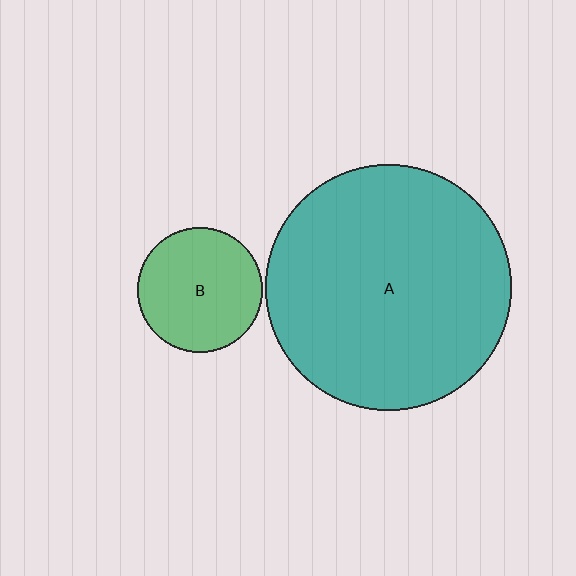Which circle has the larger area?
Circle A (teal).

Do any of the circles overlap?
No, none of the circles overlap.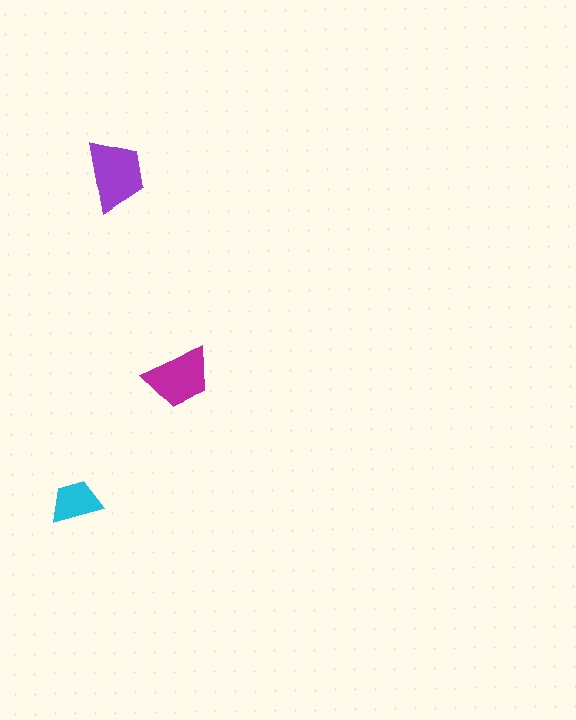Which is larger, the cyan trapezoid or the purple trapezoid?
The purple one.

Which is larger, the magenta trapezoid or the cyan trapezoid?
The magenta one.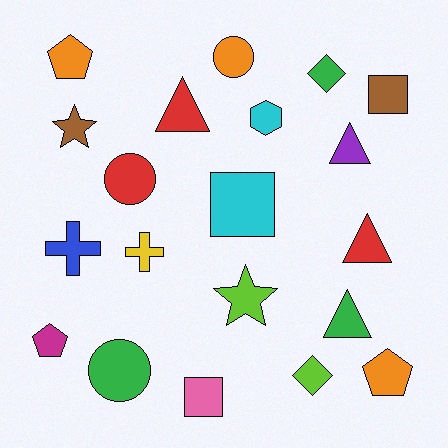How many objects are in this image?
There are 20 objects.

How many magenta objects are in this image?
There is 1 magenta object.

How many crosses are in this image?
There are 2 crosses.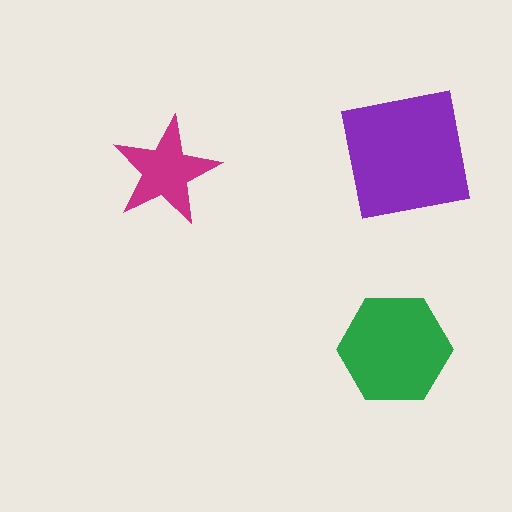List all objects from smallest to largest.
The magenta star, the green hexagon, the purple square.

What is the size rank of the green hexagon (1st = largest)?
2nd.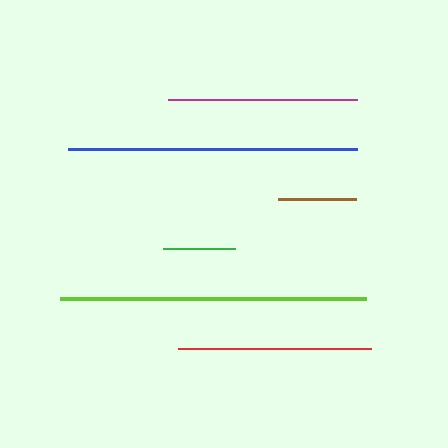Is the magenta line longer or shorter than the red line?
The red line is longer than the magenta line.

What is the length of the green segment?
The green segment is approximately 72 pixels long.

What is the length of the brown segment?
The brown segment is approximately 77 pixels long.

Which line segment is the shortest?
The green line is the shortest at approximately 72 pixels.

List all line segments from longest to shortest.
From longest to shortest: lime, blue, red, magenta, brown, green.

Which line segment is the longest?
The lime line is the longest at approximately 307 pixels.